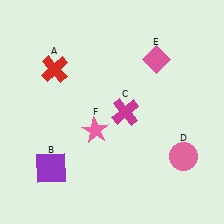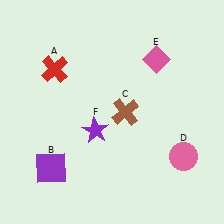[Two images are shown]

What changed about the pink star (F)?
In Image 1, F is pink. In Image 2, it changed to purple.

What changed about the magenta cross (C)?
In Image 1, C is magenta. In Image 2, it changed to brown.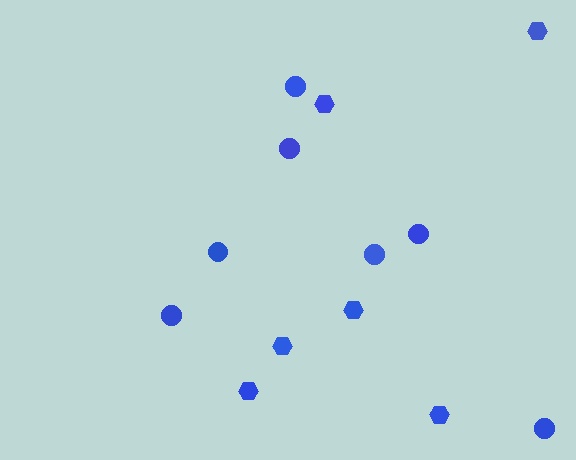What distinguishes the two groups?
There are 2 groups: one group of hexagons (6) and one group of circles (7).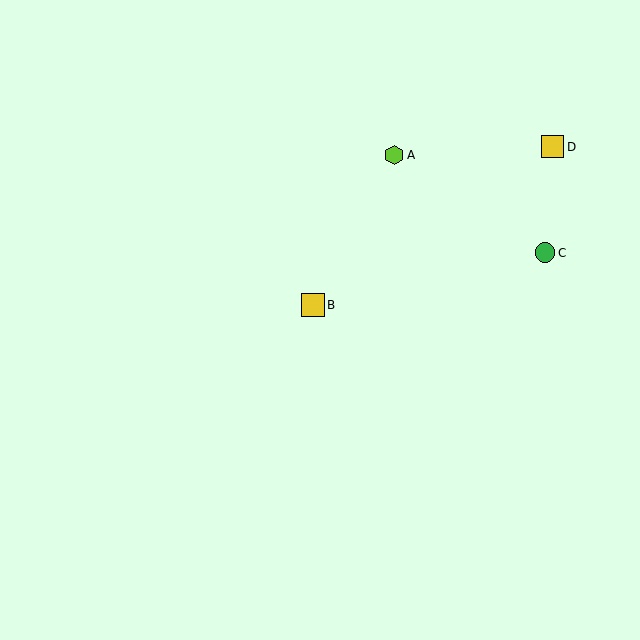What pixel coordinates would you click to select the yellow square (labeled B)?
Click at (313, 305) to select the yellow square B.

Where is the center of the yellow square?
The center of the yellow square is at (313, 305).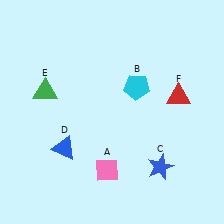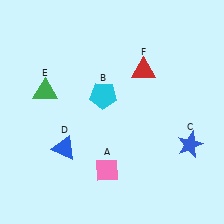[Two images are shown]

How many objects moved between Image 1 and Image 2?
3 objects moved between the two images.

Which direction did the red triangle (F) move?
The red triangle (F) moved left.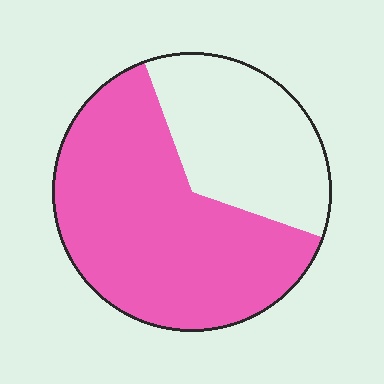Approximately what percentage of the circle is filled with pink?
Approximately 65%.